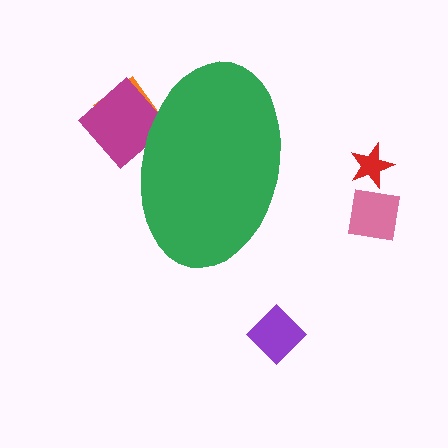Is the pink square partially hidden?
No, the pink square is fully visible.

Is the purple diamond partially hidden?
No, the purple diamond is fully visible.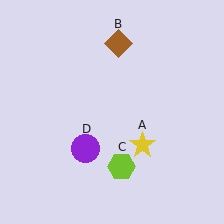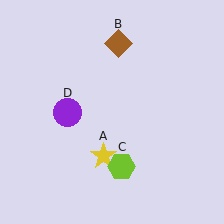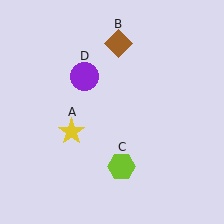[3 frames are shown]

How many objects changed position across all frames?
2 objects changed position: yellow star (object A), purple circle (object D).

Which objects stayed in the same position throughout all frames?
Brown diamond (object B) and lime hexagon (object C) remained stationary.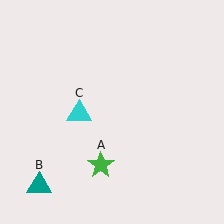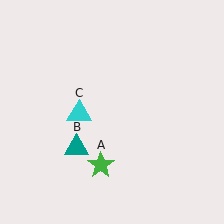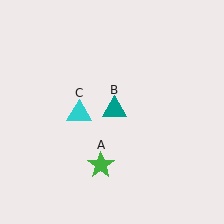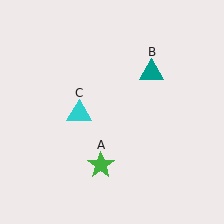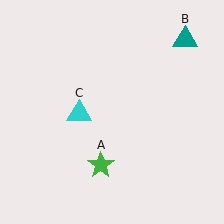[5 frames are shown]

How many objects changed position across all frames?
1 object changed position: teal triangle (object B).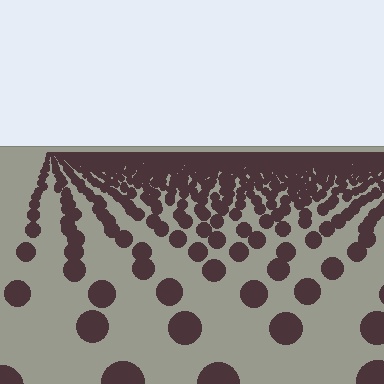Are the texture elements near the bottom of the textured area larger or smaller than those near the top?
Larger. Near the bottom, elements are closer to the viewer and appear at a bigger on-screen size.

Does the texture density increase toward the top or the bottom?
Density increases toward the top.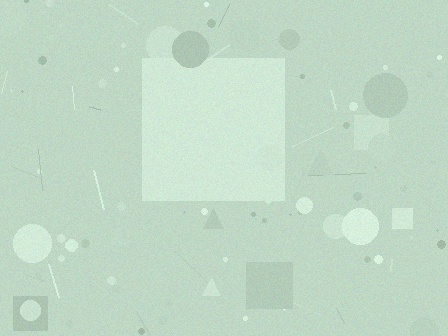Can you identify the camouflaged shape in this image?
The camouflaged shape is a square.